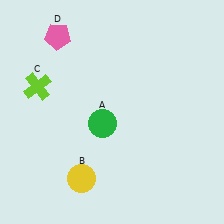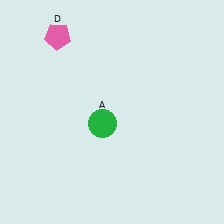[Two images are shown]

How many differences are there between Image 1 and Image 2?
There are 2 differences between the two images.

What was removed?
The yellow circle (B), the lime cross (C) were removed in Image 2.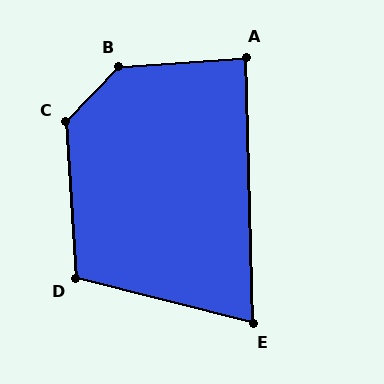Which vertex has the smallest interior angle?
E, at approximately 74 degrees.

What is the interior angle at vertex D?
Approximately 108 degrees (obtuse).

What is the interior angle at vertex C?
Approximately 132 degrees (obtuse).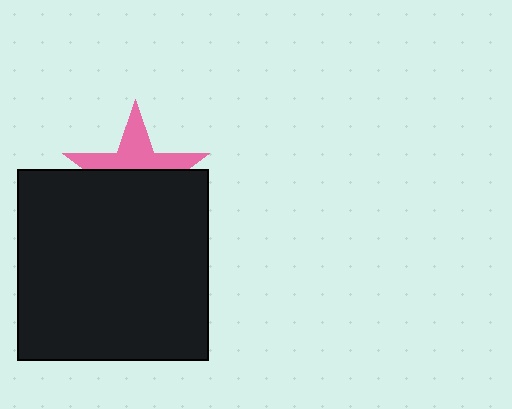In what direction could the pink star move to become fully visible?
The pink star could move up. That would shift it out from behind the black square entirely.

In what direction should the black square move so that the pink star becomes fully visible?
The black square should move down. That is the shortest direction to clear the overlap and leave the pink star fully visible.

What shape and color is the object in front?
The object in front is a black square.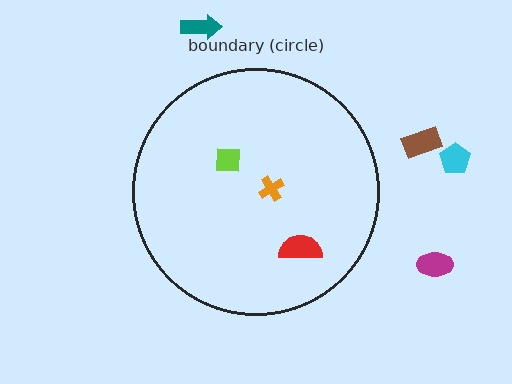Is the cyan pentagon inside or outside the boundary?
Outside.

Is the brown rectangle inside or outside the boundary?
Outside.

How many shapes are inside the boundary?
3 inside, 4 outside.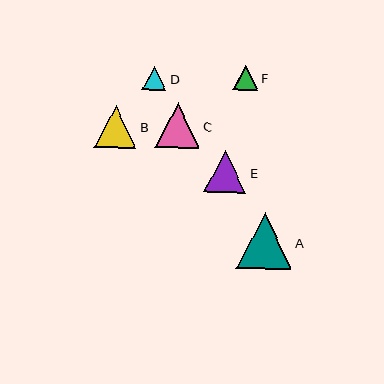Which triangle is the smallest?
Triangle D is the smallest with a size of approximately 24 pixels.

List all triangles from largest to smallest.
From largest to smallest: A, C, E, B, F, D.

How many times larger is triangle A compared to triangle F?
Triangle A is approximately 2.3 times the size of triangle F.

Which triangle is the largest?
Triangle A is the largest with a size of approximately 56 pixels.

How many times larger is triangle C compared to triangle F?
Triangle C is approximately 1.8 times the size of triangle F.